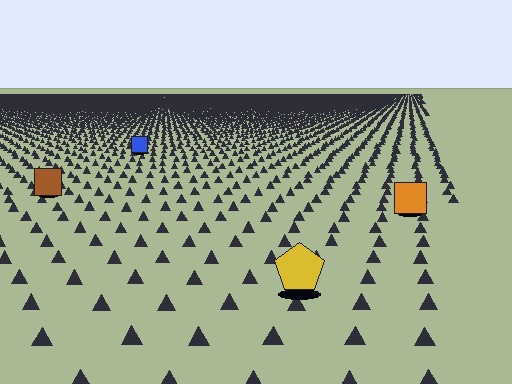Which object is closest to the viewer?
The yellow pentagon is closest. The texture marks near it are larger and more spread out.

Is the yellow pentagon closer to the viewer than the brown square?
Yes. The yellow pentagon is closer — you can tell from the texture gradient: the ground texture is coarser near it.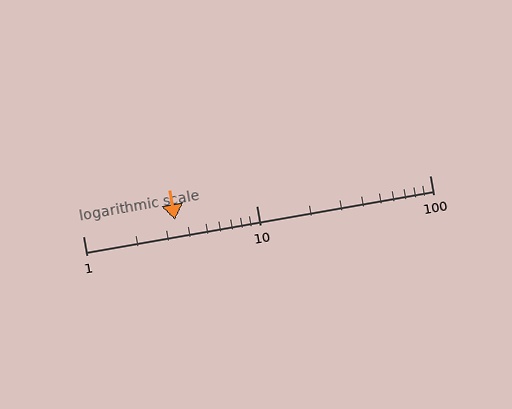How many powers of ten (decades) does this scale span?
The scale spans 2 decades, from 1 to 100.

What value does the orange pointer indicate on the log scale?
The pointer indicates approximately 3.4.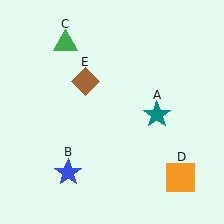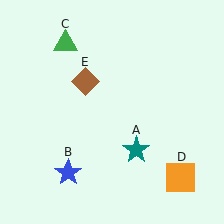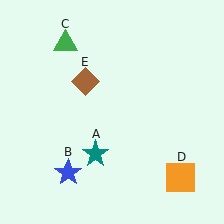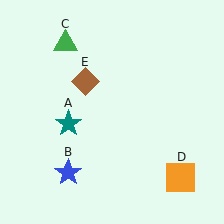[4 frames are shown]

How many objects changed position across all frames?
1 object changed position: teal star (object A).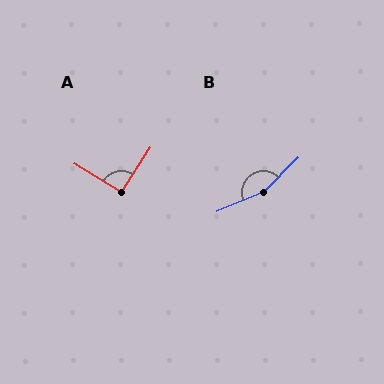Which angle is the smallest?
A, at approximately 92 degrees.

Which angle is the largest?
B, at approximately 158 degrees.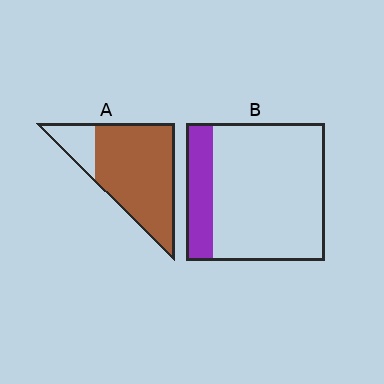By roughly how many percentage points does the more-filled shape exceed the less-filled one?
By roughly 60 percentage points (A over B).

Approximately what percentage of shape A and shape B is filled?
A is approximately 80% and B is approximately 20%.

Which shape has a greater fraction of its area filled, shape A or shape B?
Shape A.